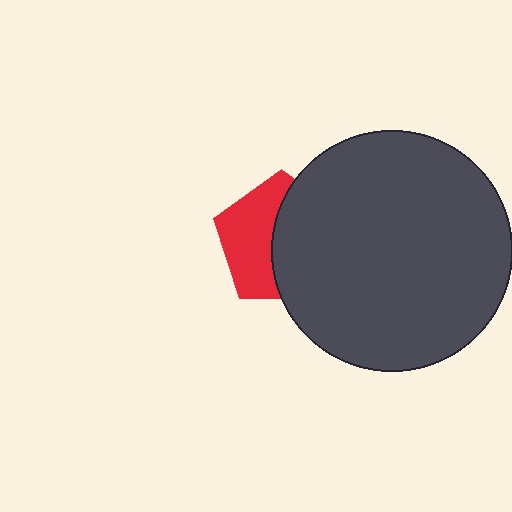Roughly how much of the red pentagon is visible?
About half of it is visible (roughly 46%).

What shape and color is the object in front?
The object in front is a dark gray circle.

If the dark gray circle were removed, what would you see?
You would see the complete red pentagon.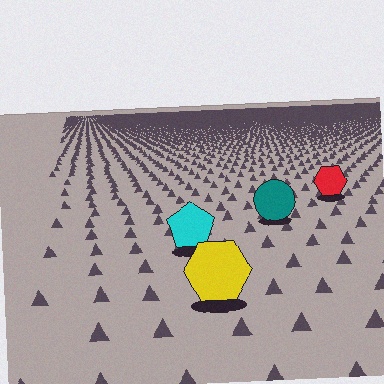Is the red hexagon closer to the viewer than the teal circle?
No. The teal circle is closer — you can tell from the texture gradient: the ground texture is coarser near it.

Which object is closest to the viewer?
The yellow hexagon is closest. The texture marks near it are larger and more spread out.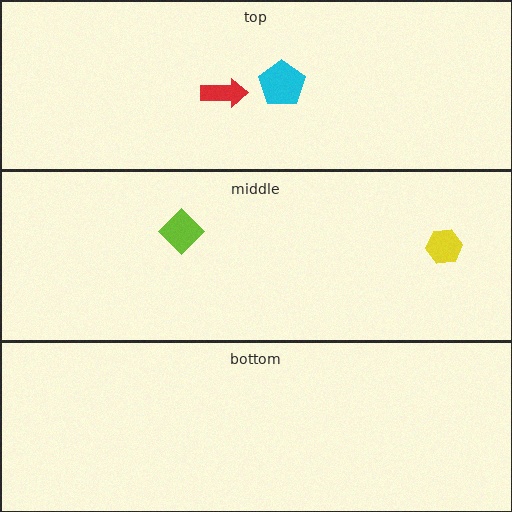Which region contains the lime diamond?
The middle region.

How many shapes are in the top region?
2.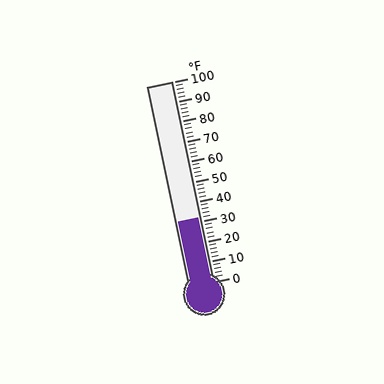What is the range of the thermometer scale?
The thermometer scale ranges from 0°F to 100°F.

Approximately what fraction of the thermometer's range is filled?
The thermometer is filled to approximately 30% of its range.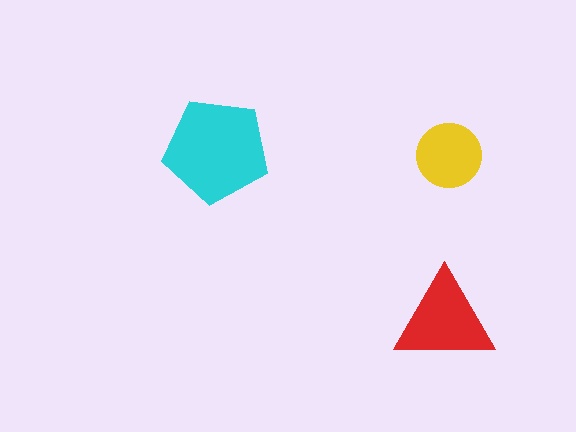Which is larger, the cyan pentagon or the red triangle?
The cyan pentagon.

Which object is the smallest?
The yellow circle.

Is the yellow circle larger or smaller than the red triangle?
Smaller.